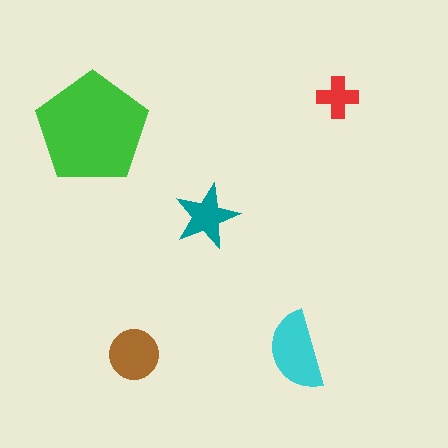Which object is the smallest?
The red cross.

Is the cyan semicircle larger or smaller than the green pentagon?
Smaller.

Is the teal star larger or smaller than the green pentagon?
Smaller.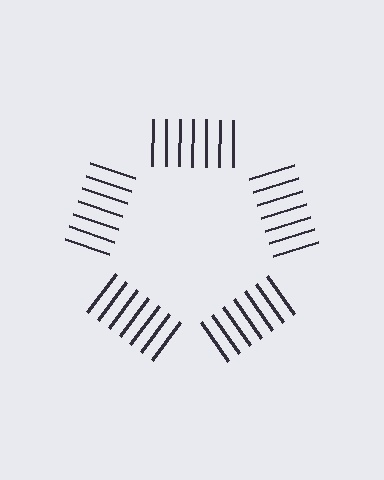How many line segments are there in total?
35 — 7 along each of the 5 edges.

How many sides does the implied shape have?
5 sides — the line-ends trace a pentagon.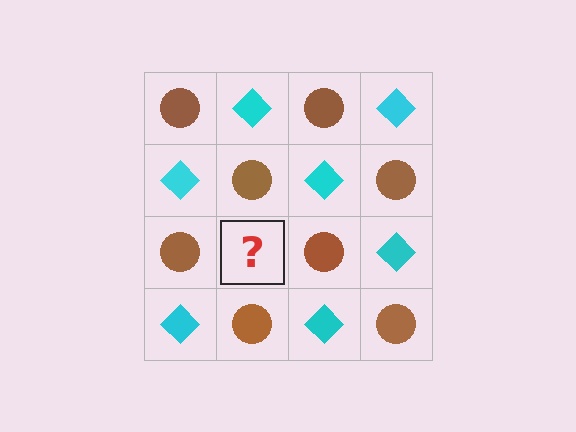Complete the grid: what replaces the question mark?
The question mark should be replaced with a cyan diamond.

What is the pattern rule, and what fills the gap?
The rule is that it alternates brown circle and cyan diamond in a checkerboard pattern. The gap should be filled with a cyan diamond.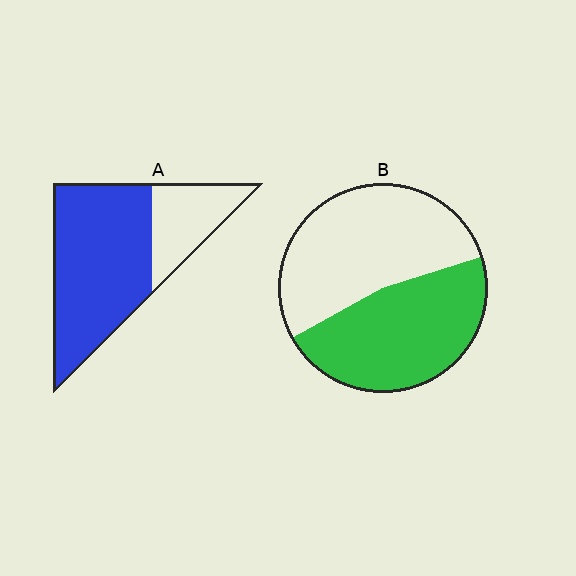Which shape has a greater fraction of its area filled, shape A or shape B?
Shape A.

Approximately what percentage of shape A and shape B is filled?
A is approximately 70% and B is approximately 45%.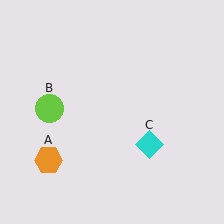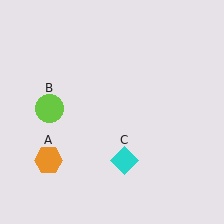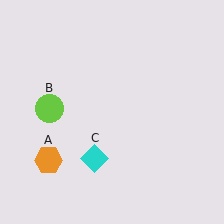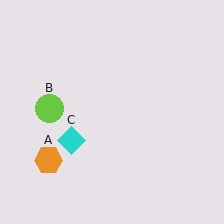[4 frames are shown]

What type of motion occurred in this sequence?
The cyan diamond (object C) rotated clockwise around the center of the scene.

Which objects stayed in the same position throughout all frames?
Orange hexagon (object A) and lime circle (object B) remained stationary.